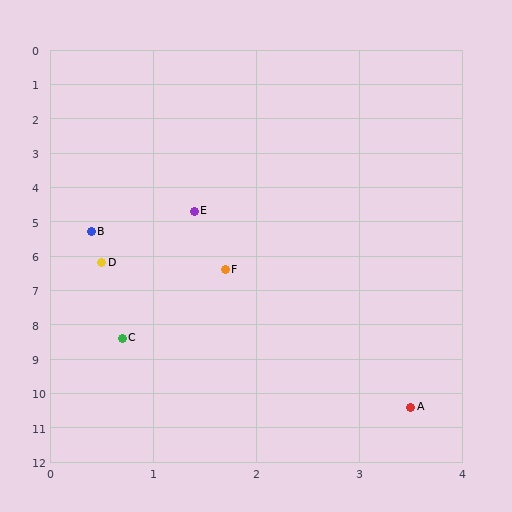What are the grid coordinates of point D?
Point D is at approximately (0.5, 6.2).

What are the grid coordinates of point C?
Point C is at approximately (0.7, 8.4).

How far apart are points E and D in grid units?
Points E and D are about 1.7 grid units apart.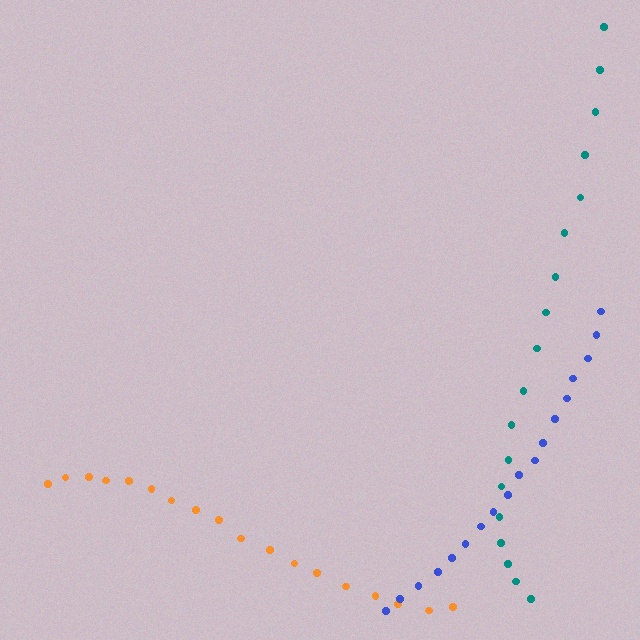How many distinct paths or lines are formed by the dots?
There are 3 distinct paths.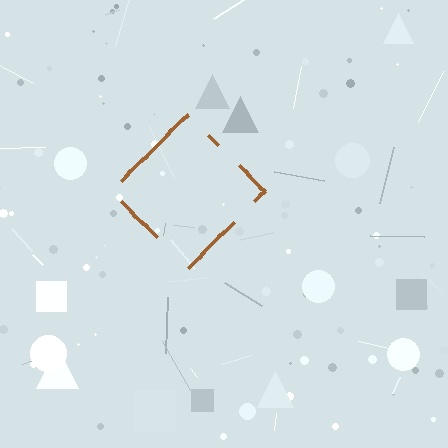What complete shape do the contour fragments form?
The contour fragments form a diamond.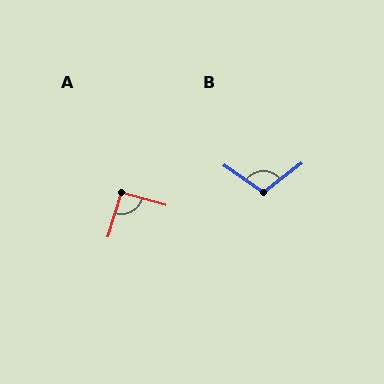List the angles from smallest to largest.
A (92°), B (107°).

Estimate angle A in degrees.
Approximately 92 degrees.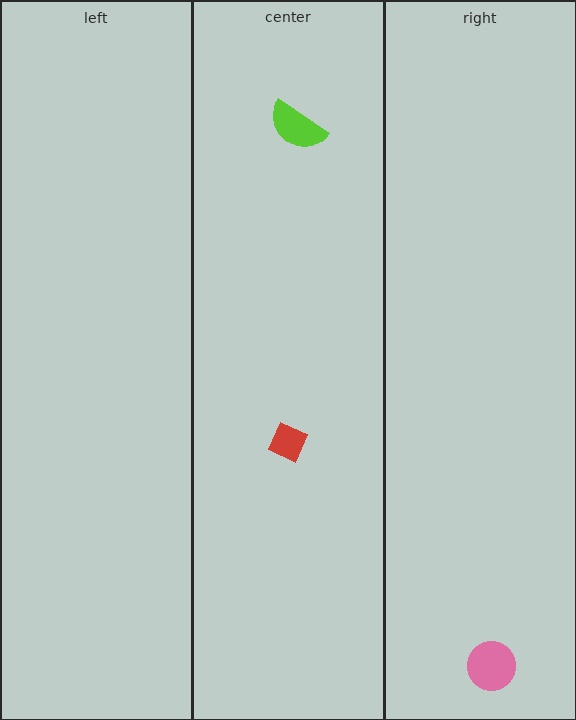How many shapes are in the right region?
1.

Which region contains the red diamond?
The center region.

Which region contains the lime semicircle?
The center region.